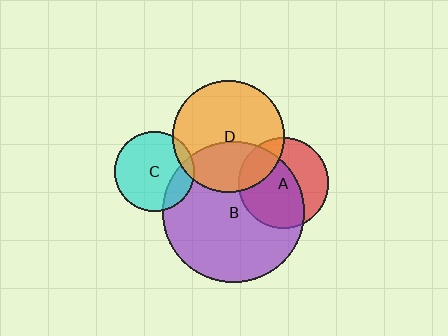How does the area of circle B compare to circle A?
Approximately 2.5 times.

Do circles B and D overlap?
Yes.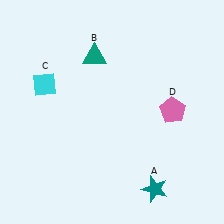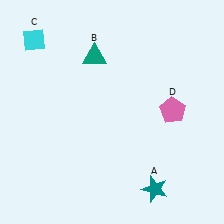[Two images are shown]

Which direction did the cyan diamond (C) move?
The cyan diamond (C) moved up.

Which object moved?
The cyan diamond (C) moved up.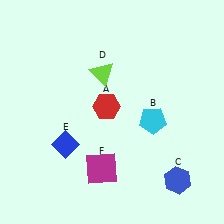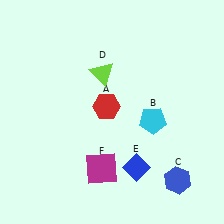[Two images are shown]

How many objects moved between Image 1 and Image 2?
1 object moved between the two images.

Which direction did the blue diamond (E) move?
The blue diamond (E) moved right.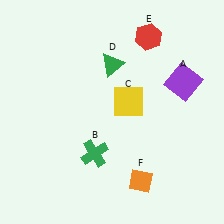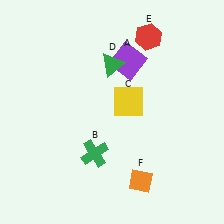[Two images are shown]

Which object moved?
The purple square (A) moved left.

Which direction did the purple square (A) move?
The purple square (A) moved left.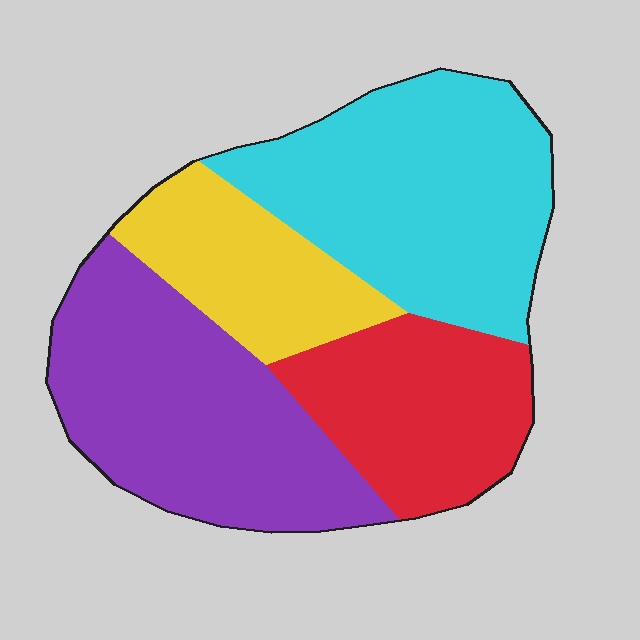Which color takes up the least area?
Yellow, at roughly 15%.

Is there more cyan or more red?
Cyan.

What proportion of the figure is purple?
Purple takes up about one third (1/3) of the figure.